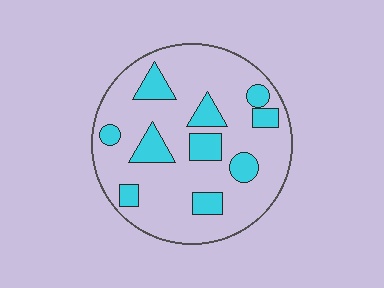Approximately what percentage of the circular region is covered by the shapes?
Approximately 20%.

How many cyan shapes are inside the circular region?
10.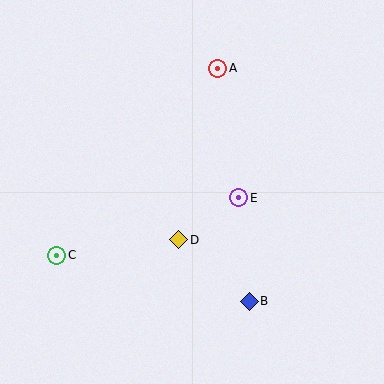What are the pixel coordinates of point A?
Point A is at (218, 68).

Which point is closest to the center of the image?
Point E at (239, 198) is closest to the center.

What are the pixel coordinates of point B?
Point B is at (249, 301).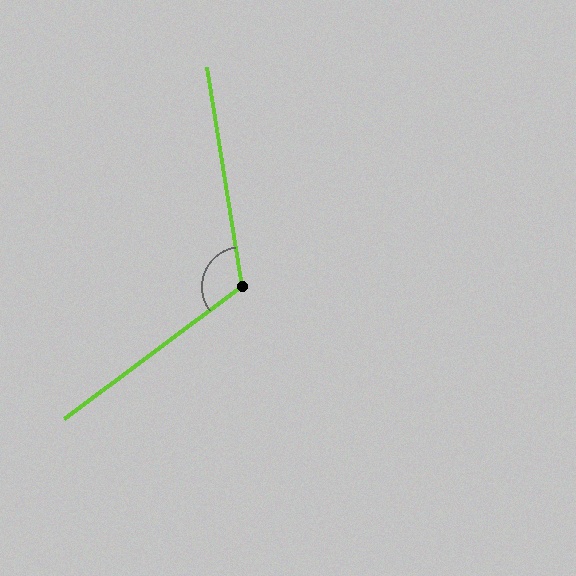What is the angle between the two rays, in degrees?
Approximately 118 degrees.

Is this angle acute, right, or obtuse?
It is obtuse.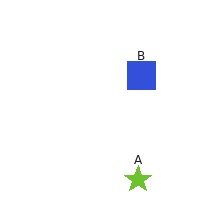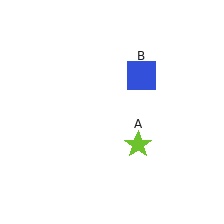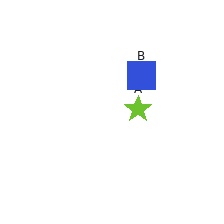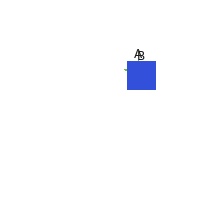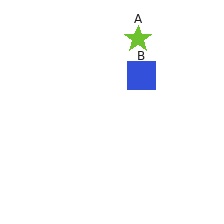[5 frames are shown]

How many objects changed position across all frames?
1 object changed position: lime star (object A).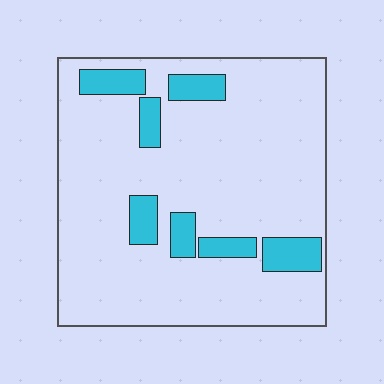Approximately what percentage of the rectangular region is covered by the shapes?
Approximately 15%.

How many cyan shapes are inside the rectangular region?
7.